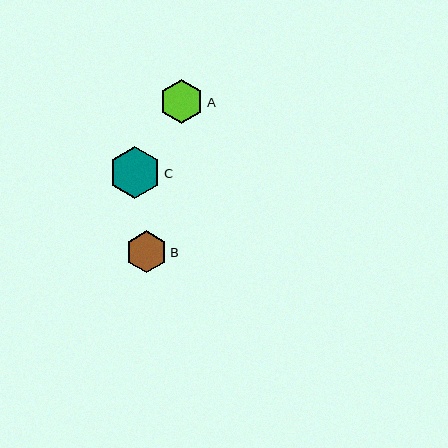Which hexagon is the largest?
Hexagon C is the largest with a size of approximately 52 pixels.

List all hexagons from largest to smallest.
From largest to smallest: C, A, B.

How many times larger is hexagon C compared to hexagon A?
Hexagon C is approximately 1.2 times the size of hexagon A.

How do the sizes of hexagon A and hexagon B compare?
Hexagon A and hexagon B are approximately the same size.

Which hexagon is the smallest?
Hexagon B is the smallest with a size of approximately 41 pixels.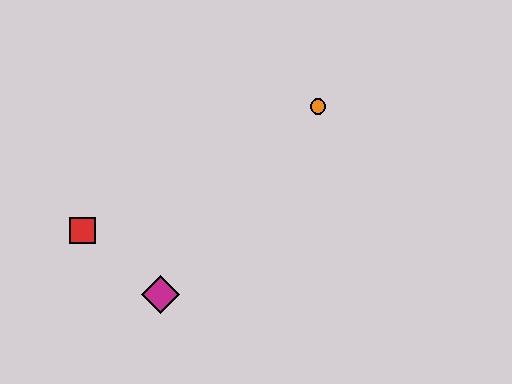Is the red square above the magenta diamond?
Yes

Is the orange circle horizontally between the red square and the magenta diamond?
No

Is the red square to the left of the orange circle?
Yes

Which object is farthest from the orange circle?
The red square is farthest from the orange circle.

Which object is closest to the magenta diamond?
The red square is closest to the magenta diamond.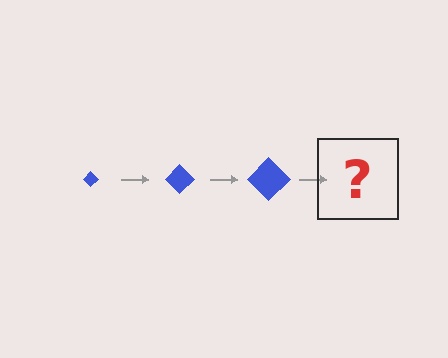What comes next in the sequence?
The next element should be a blue diamond, larger than the previous one.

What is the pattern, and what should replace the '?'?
The pattern is that the diamond gets progressively larger each step. The '?' should be a blue diamond, larger than the previous one.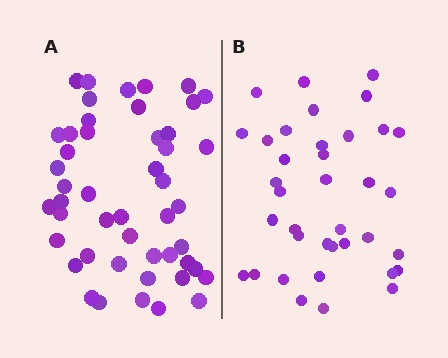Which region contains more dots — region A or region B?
Region A (the left region) has more dots.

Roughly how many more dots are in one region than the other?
Region A has roughly 12 or so more dots than region B.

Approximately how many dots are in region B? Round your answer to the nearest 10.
About 40 dots. (The exact count is 37, which rounds to 40.)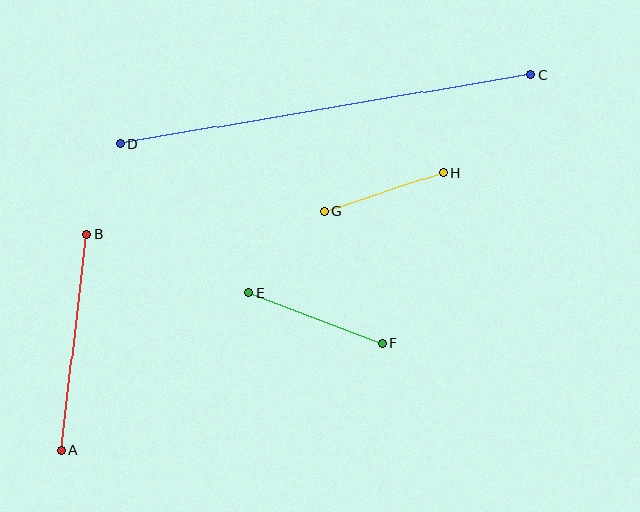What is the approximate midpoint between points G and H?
The midpoint is at approximately (384, 192) pixels.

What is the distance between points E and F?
The distance is approximately 143 pixels.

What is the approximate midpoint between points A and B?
The midpoint is at approximately (74, 342) pixels.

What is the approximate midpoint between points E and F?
The midpoint is at approximately (315, 318) pixels.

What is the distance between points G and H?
The distance is approximately 126 pixels.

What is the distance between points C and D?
The distance is approximately 417 pixels.